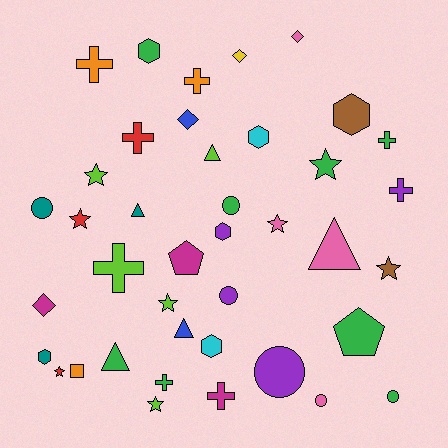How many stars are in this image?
There are 8 stars.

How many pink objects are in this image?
There are 4 pink objects.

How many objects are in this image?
There are 40 objects.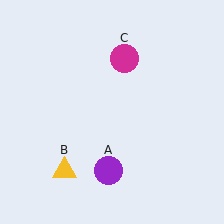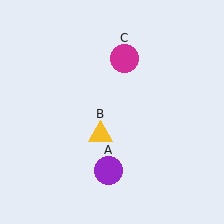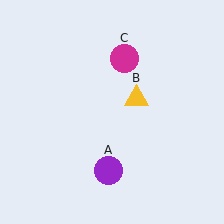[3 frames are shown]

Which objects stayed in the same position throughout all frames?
Purple circle (object A) and magenta circle (object C) remained stationary.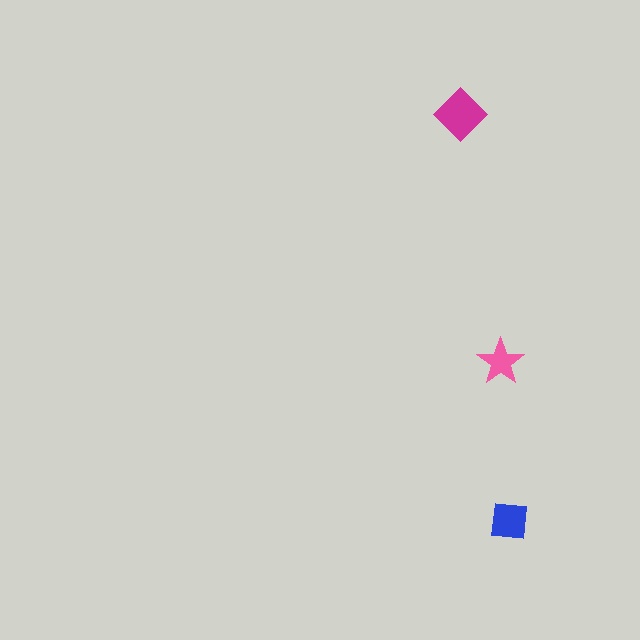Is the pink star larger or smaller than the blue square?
Smaller.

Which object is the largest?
The magenta diamond.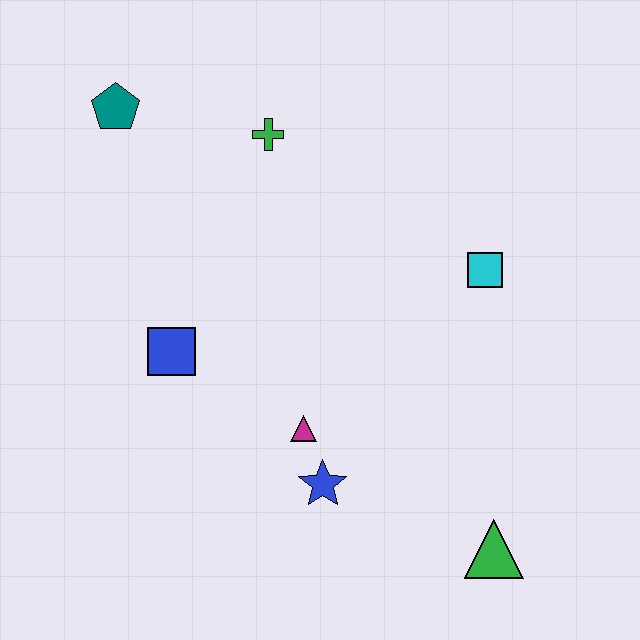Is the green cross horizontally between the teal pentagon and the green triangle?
Yes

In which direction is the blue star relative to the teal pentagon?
The blue star is below the teal pentagon.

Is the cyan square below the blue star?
No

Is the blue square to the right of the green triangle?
No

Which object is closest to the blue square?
The magenta triangle is closest to the blue square.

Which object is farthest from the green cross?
The green triangle is farthest from the green cross.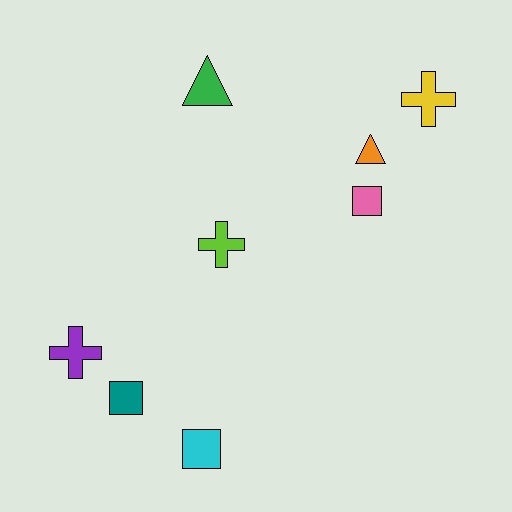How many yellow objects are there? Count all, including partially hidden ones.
There is 1 yellow object.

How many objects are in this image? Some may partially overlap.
There are 8 objects.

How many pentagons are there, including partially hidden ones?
There are no pentagons.